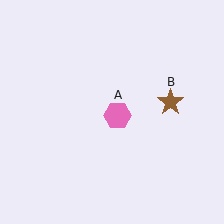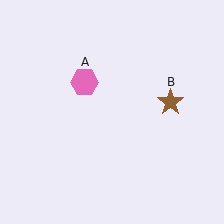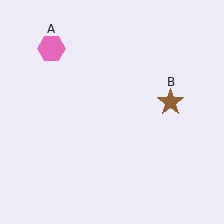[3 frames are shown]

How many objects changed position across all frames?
1 object changed position: pink hexagon (object A).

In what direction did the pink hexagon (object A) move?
The pink hexagon (object A) moved up and to the left.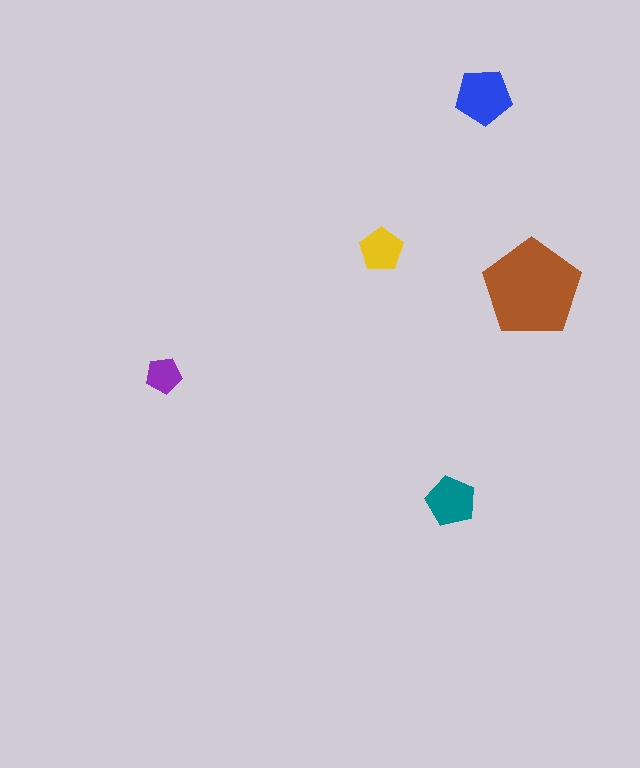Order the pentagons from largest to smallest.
the brown one, the blue one, the teal one, the yellow one, the purple one.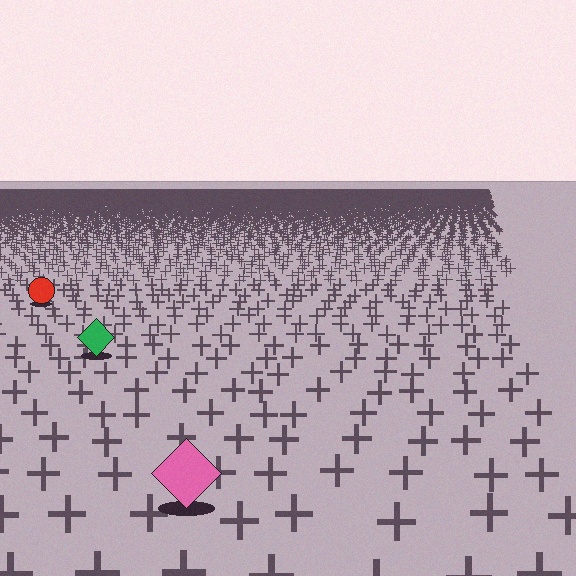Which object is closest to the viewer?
The pink diamond is closest. The texture marks near it are larger and more spread out.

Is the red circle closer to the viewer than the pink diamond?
No. The pink diamond is closer — you can tell from the texture gradient: the ground texture is coarser near it.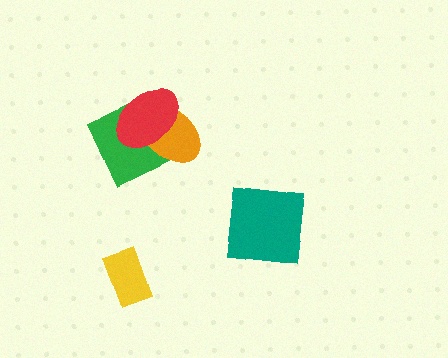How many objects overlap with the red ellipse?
2 objects overlap with the red ellipse.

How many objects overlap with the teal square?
0 objects overlap with the teal square.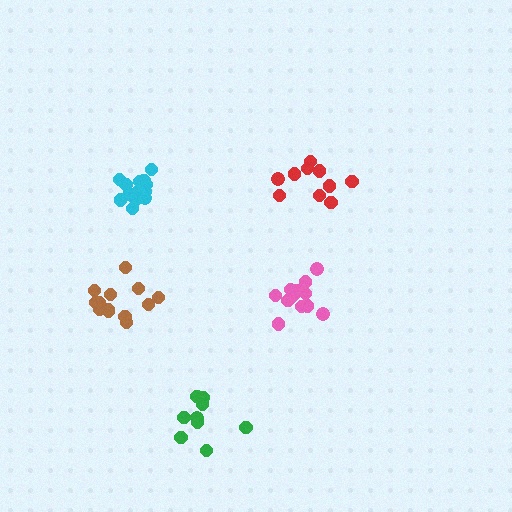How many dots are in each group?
Group 1: 13 dots, Group 2: 9 dots, Group 3: 12 dots, Group 4: 10 dots, Group 5: 14 dots (58 total).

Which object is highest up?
The red cluster is topmost.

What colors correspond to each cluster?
The clusters are colored: brown, green, pink, red, cyan.